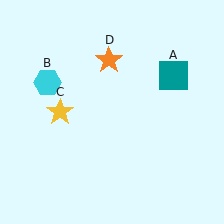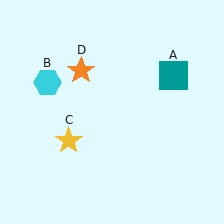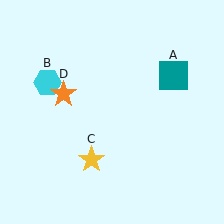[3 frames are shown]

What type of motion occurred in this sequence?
The yellow star (object C), orange star (object D) rotated counterclockwise around the center of the scene.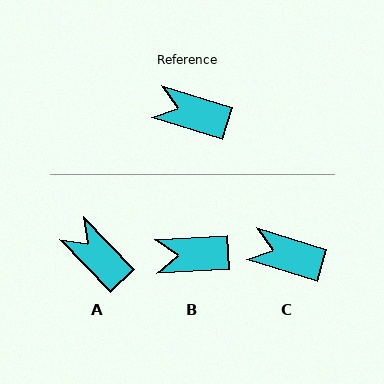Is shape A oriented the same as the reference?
No, it is off by about 29 degrees.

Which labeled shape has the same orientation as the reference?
C.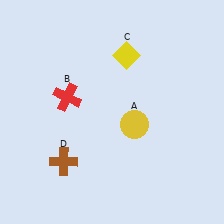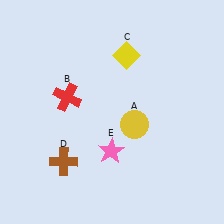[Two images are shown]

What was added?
A pink star (E) was added in Image 2.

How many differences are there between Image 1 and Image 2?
There is 1 difference between the two images.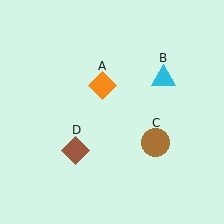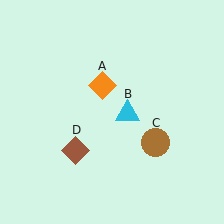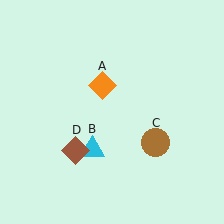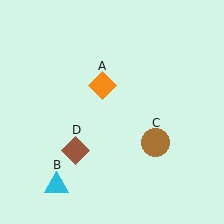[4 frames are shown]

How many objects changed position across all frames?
1 object changed position: cyan triangle (object B).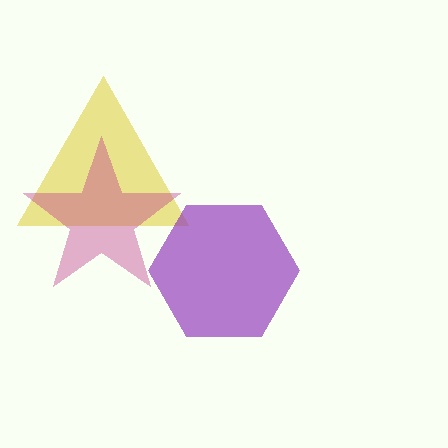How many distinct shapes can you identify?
There are 3 distinct shapes: a yellow triangle, a purple hexagon, a magenta star.